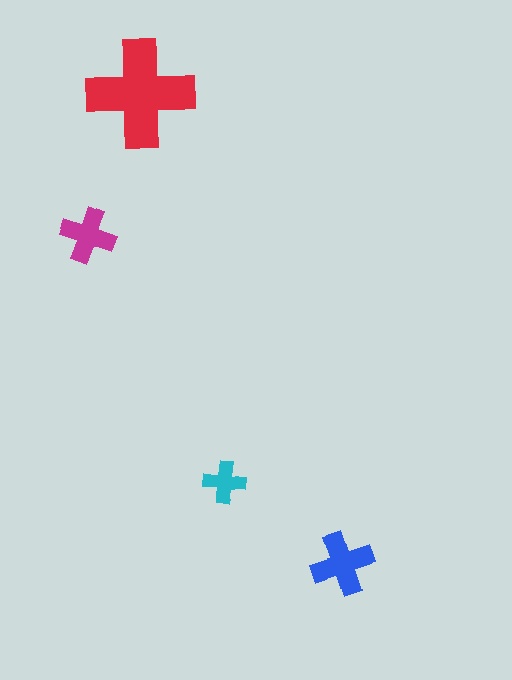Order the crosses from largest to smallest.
the red one, the blue one, the magenta one, the cyan one.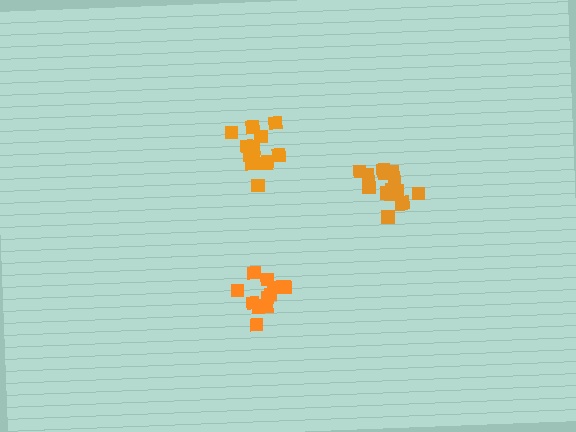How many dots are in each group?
Group 1: 16 dots, Group 2: 17 dots, Group 3: 12 dots (45 total).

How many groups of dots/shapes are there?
There are 3 groups.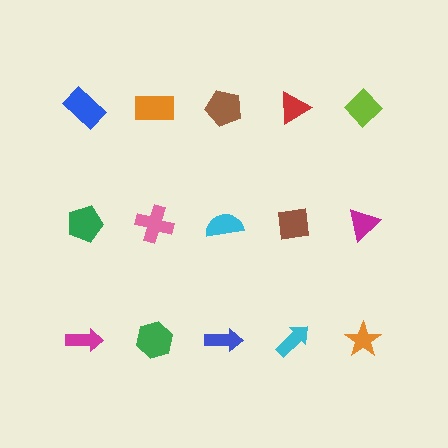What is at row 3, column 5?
An orange star.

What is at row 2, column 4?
A brown square.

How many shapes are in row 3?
5 shapes.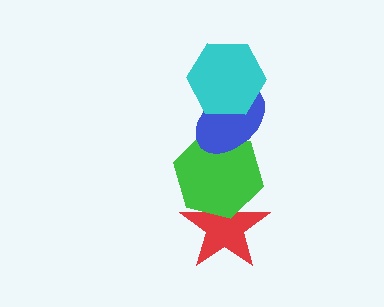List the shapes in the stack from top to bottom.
From top to bottom: the cyan hexagon, the blue ellipse, the green hexagon, the red star.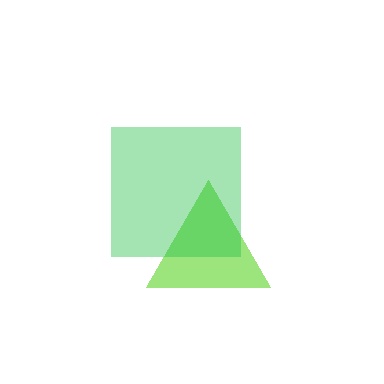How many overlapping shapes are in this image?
There are 2 overlapping shapes in the image.